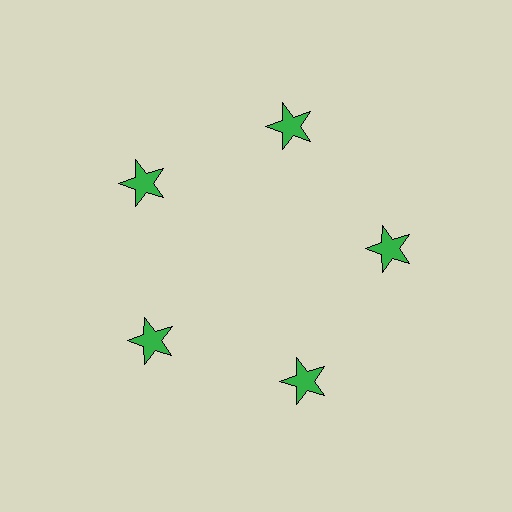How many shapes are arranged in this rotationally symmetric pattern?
There are 5 shapes, arranged in 5 groups of 1.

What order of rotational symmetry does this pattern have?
This pattern has 5-fold rotational symmetry.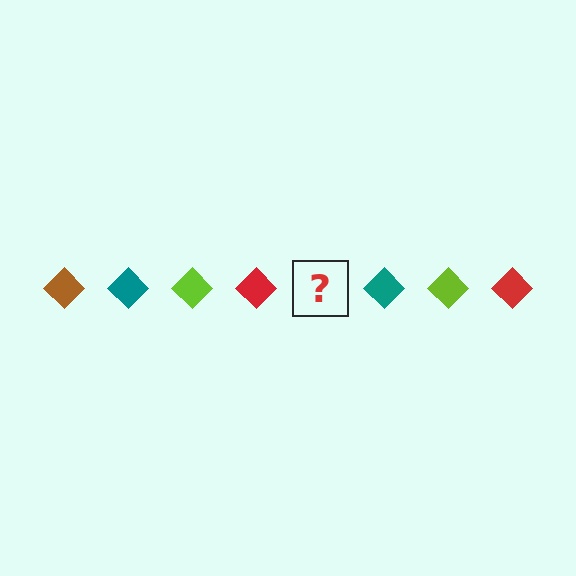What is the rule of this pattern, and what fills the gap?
The rule is that the pattern cycles through brown, teal, lime, red diamonds. The gap should be filled with a brown diamond.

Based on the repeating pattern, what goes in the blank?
The blank should be a brown diamond.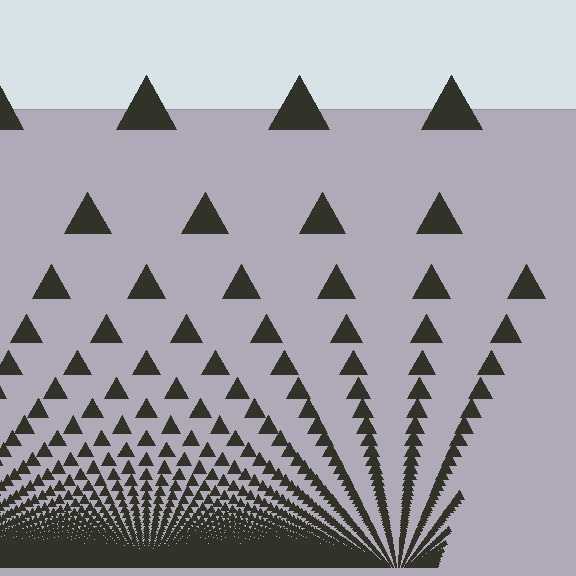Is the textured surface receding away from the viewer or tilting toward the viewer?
The surface appears to tilt toward the viewer. Texture elements get larger and sparser toward the top.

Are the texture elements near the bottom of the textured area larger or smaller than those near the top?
Smaller. The gradient is inverted — elements near the bottom are smaller and denser.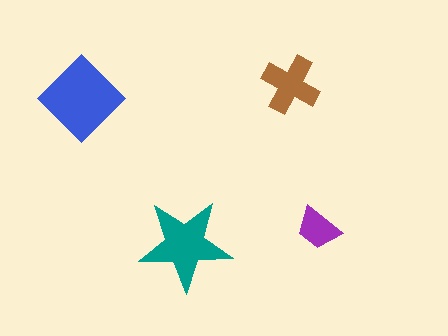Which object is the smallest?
The purple trapezoid.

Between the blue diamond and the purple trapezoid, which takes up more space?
The blue diamond.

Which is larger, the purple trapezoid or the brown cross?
The brown cross.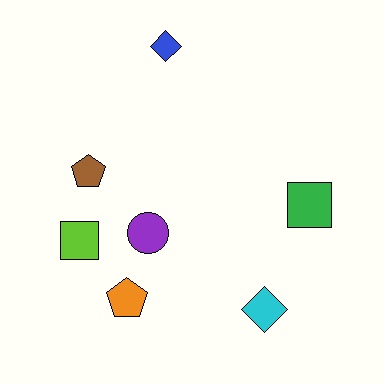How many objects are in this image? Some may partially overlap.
There are 7 objects.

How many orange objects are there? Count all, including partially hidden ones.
There is 1 orange object.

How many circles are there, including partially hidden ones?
There is 1 circle.